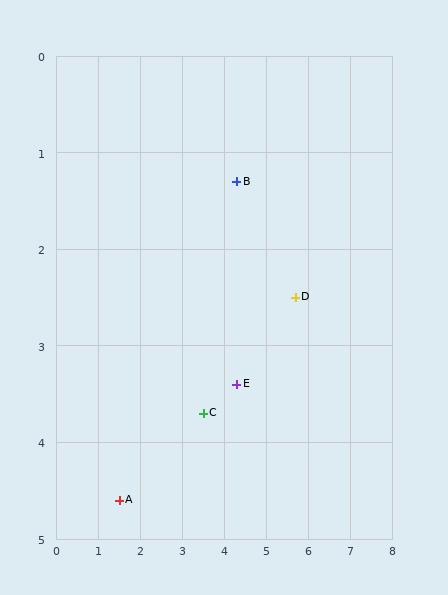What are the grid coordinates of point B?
Point B is at approximately (4.3, 1.3).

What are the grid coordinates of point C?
Point C is at approximately (3.5, 3.7).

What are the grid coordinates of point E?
Point E is at approximately (4.3, 3.4).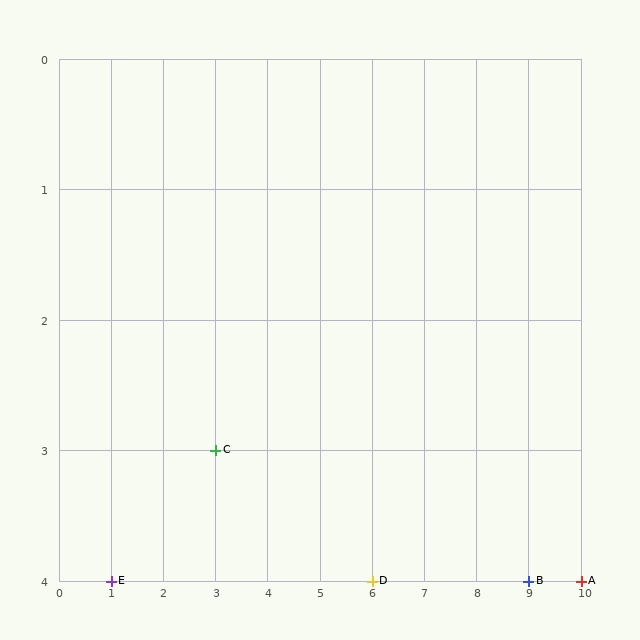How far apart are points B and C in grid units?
Points B and C are 6 columns and 1 row apart (about 6.1 grid units diagonally).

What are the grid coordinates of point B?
Point B is at grid coordinates (9, 4).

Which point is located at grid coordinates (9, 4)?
Point B is at (9, 4).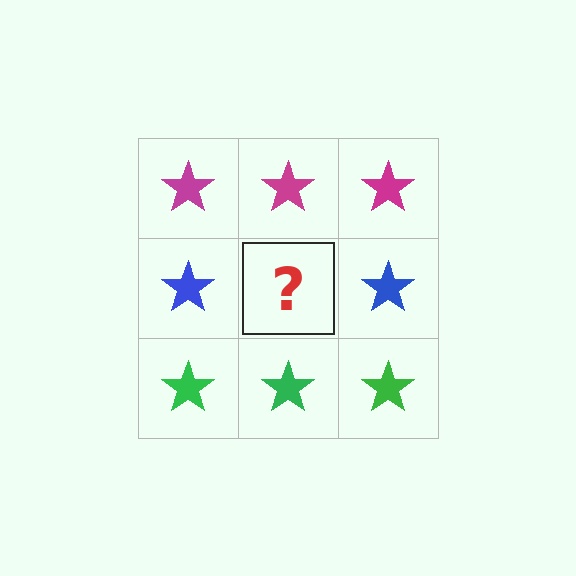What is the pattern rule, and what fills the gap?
The rule is that each row has a consistent color. The gap should be filled with a blue star.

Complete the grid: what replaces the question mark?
The question mark should be replaced with a blue star.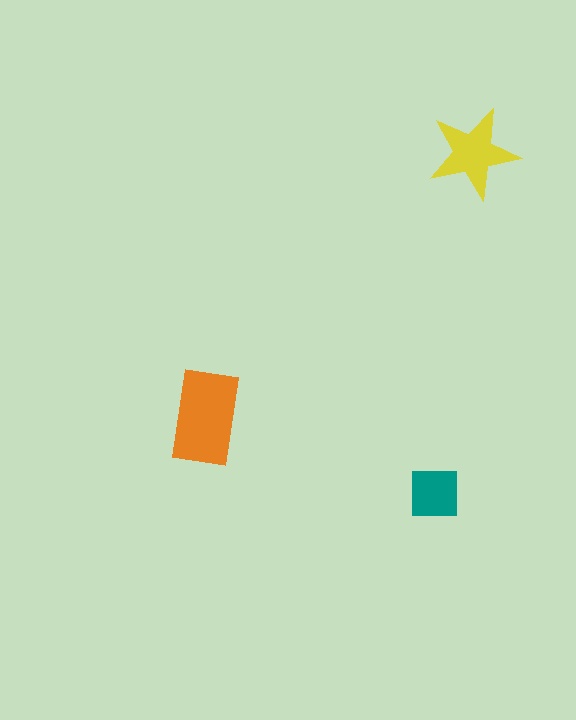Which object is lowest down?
The teal square is bottommost.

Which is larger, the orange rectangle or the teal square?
The orange rectangle.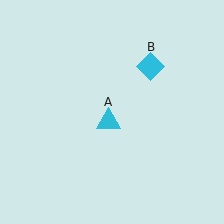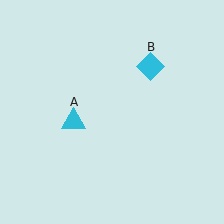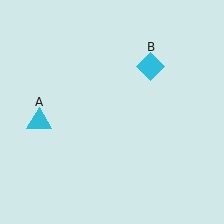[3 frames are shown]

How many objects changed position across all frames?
1 object changed position: cyan triangle (object A).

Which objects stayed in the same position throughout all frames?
Cyan diamond (object B) remained stationary.